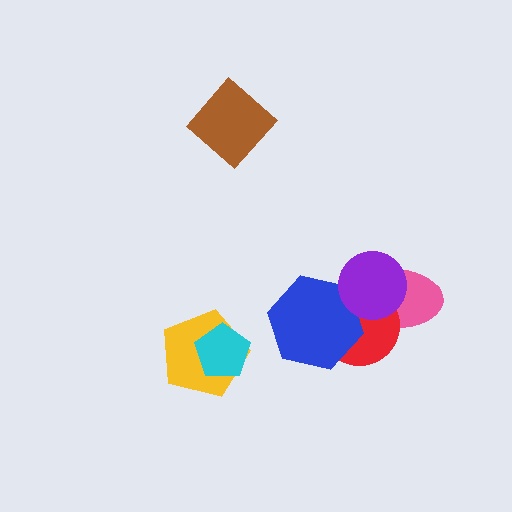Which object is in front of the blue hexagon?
The purple circle is in front of the blue hexagon.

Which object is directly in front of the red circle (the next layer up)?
The blue hexagon is directly in front of the red circle.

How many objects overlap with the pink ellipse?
2 objects overlap with the pink ellipse.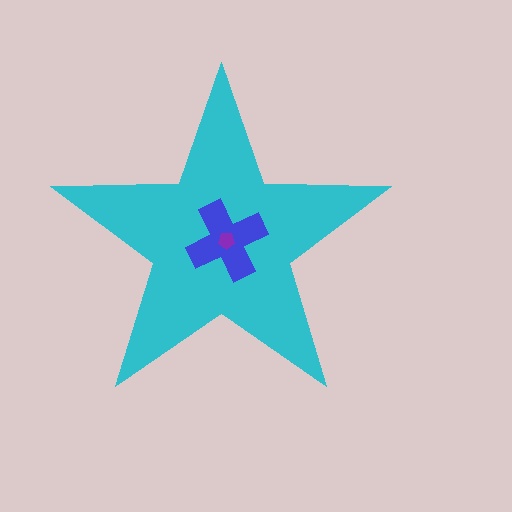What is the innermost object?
The purple pentagon.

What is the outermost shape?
The cyan star.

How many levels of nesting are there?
3.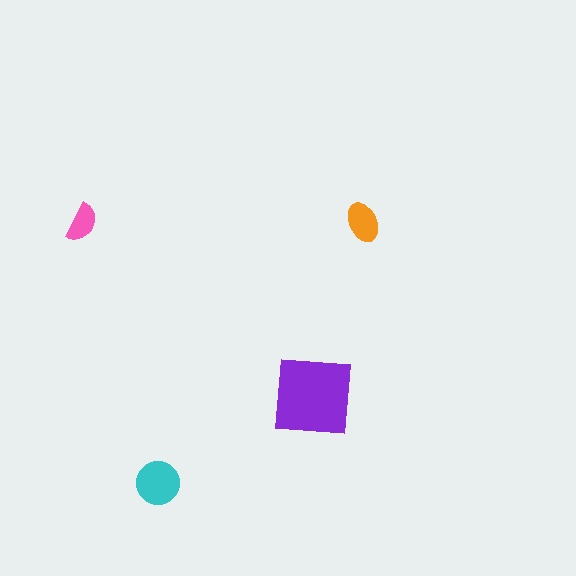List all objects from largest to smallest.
The purple square, the cyan circle, the orange ellipse, the pink semicircle.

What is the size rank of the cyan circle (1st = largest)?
2nd.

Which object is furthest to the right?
The orange ellipse is rightmost.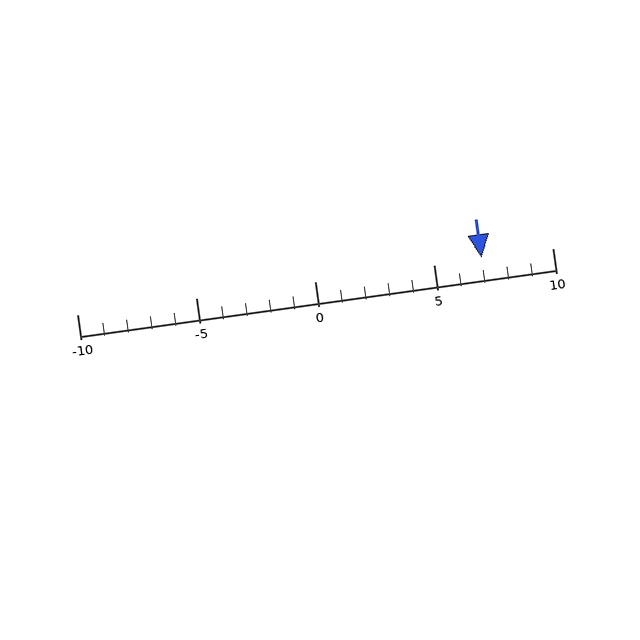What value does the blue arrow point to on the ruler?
The blue arrow points to approximately 7.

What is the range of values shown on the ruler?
The ruler shows values from -10 to 10.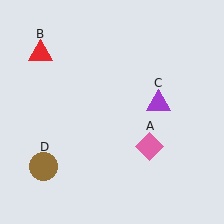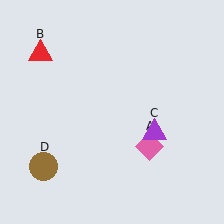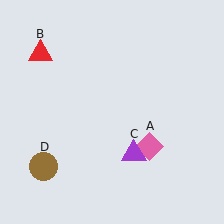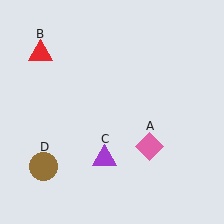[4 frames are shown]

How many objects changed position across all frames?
1 object changed position: purple triangle (object C).